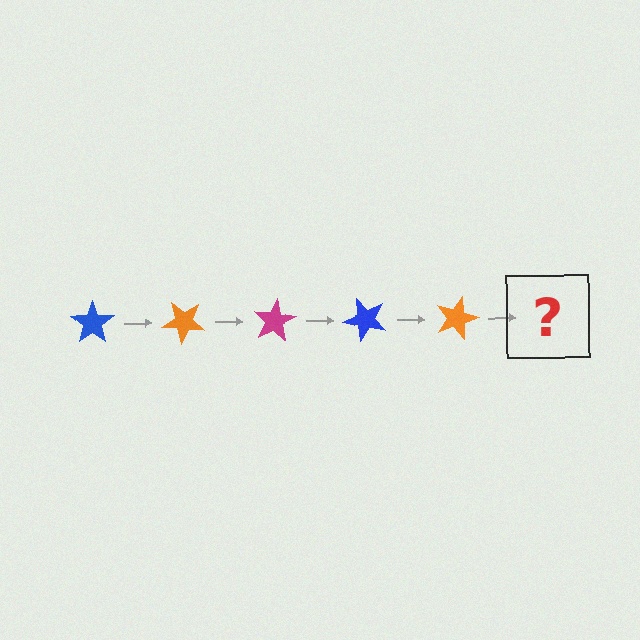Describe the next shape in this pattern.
It should be a magenta star, rotated 200 degrees from the start.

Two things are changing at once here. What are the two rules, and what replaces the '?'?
The two rules are that it rotates 40 degrees each step and the color cycles through blue, orange, and magenta. The '?' should be a magenta star, rotated 200 degrees from the start.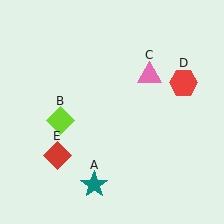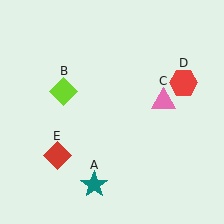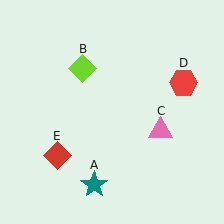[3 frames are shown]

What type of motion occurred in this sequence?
The lime diamond (object B), pink triangle (object C) rotated clockwise around the center of the scene.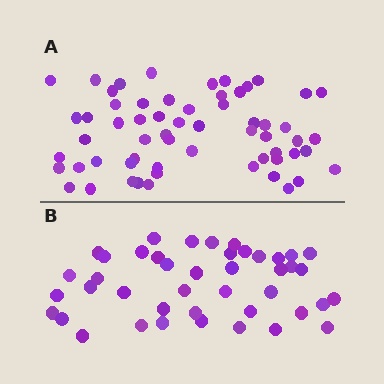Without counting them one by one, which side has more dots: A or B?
Region A (the top region) has more dots.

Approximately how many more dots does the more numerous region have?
Region A has approximately 15 more dots than region B.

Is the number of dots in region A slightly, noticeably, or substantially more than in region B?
Region A has noticeably more, but not dramatically so. The ratio is roughly 1.4 to 1.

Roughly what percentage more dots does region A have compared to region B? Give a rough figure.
About 40% more.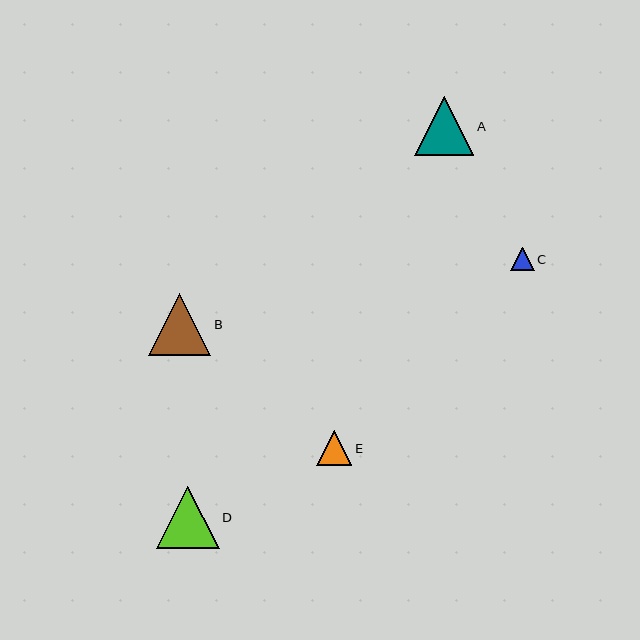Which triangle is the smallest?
Triangle C is the smallest with a size of approximately 23 pixels.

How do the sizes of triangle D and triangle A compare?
Triangle D and triangle A are approximately the same size.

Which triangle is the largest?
Triangle D is the largest with a size of approximately 63 pixels.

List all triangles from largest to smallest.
From largest to smallest: D, B, A, E, C.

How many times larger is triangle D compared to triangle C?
Triangle D is approximately 2.7 times the size of triangle C.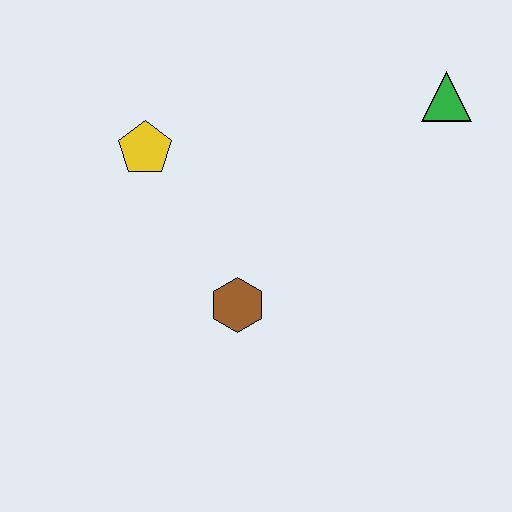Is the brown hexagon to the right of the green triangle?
No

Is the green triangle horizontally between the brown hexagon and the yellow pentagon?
No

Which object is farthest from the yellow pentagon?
The green triangle is farthest from the yellow pentagon.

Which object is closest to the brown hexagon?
The yellow pentagon is closest to the brown hexagon.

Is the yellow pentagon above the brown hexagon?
Yes